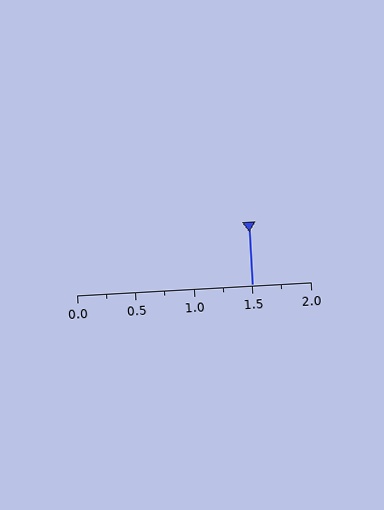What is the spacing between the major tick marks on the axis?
The major ticks are spaced 0.5 apart.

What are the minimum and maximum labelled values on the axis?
The axis runs from 0.0 to 2.0.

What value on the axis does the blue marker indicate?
The marker indicates approximately 1.5.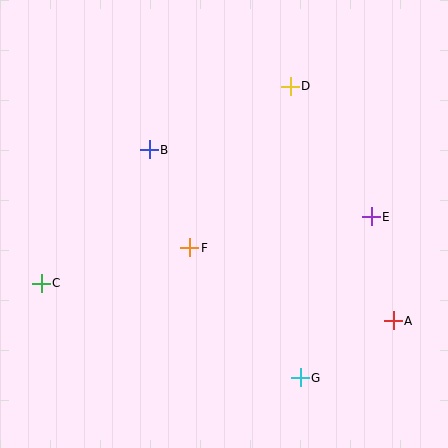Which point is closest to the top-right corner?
Point D is closest to the top-right corner.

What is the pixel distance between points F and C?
The distance between F and C is 153 pixels.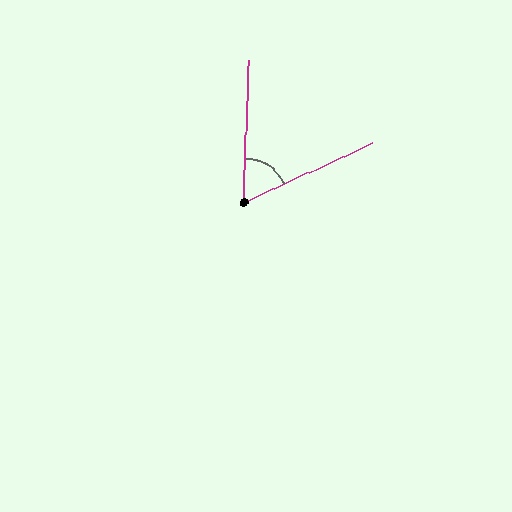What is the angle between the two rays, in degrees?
Approximately 63 degrees.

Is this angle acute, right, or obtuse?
It is acute.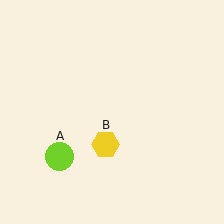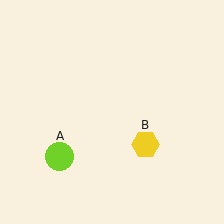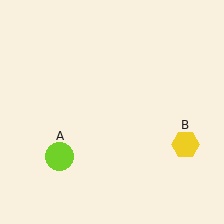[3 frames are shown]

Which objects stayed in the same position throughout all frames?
Lime circle (object A) remained stationary.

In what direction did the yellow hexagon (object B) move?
The yellow hexagon (object B) moved right.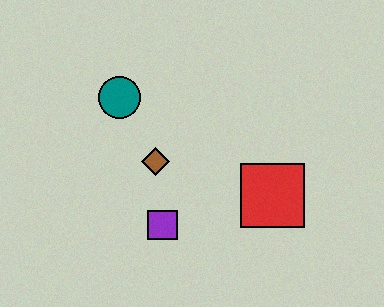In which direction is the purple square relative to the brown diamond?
The purple square is below the brown diamond.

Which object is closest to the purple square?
The brown diamond is closest to the purple square.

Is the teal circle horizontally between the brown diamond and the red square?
No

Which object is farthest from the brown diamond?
The red square is farthest from the brown diamond.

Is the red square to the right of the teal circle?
Yes